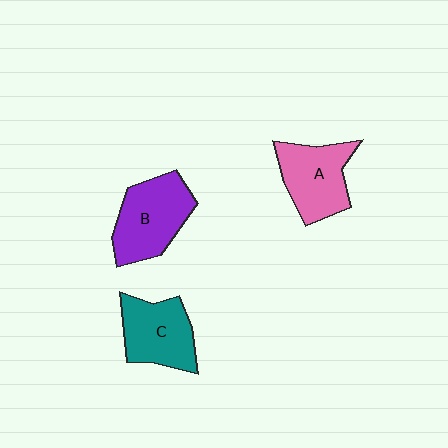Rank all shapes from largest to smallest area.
From largest to smallest: B (purple), A (pink), C (teal).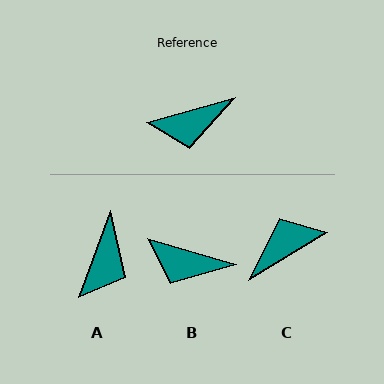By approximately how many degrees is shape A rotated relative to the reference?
Approximately 54 degrees counter-clockwise.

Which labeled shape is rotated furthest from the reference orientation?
C, about 164 degrees away.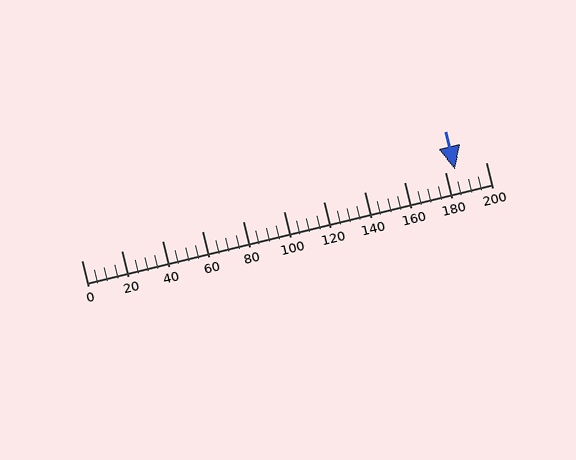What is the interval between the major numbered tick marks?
The major tick marks are spaced 20 units apart.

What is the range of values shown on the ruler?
The ruler shows values from 0 to 200.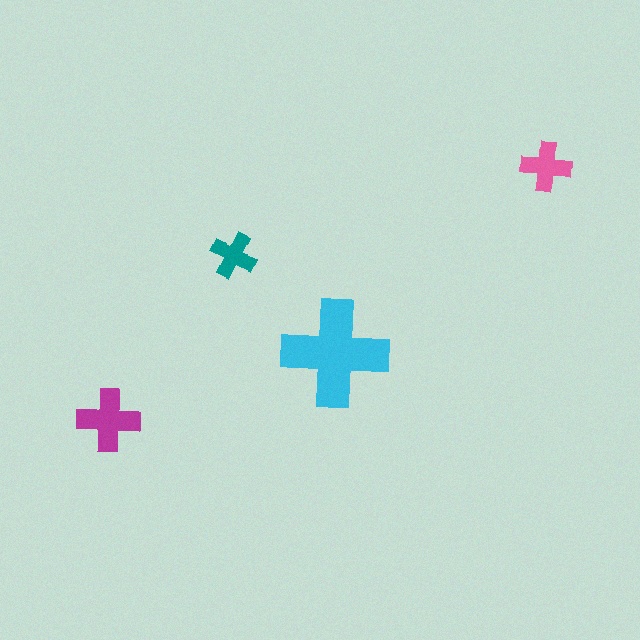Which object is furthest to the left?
The magenta cross is leftmost.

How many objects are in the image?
There are 4 objects in the image.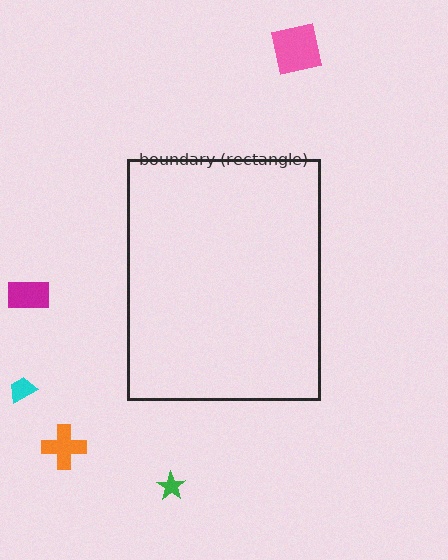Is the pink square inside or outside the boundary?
Outside.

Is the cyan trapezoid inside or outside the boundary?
Outside.